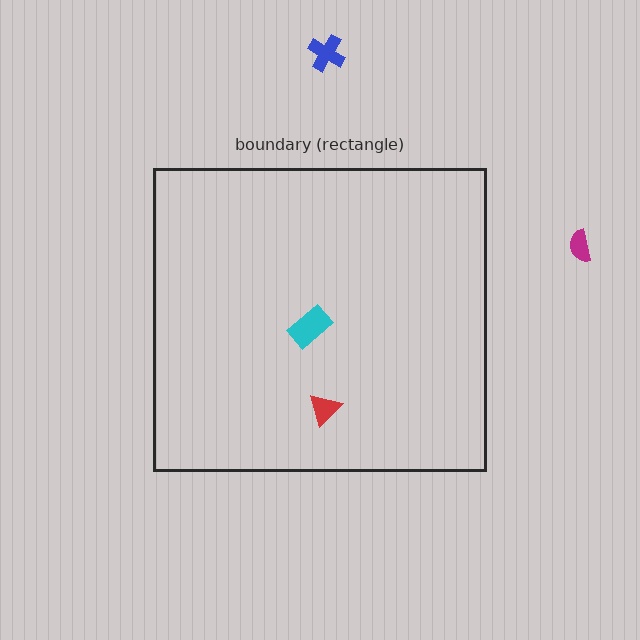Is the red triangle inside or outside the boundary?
Inside.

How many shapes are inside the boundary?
2 inside, 2 outside.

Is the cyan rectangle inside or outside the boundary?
Inside.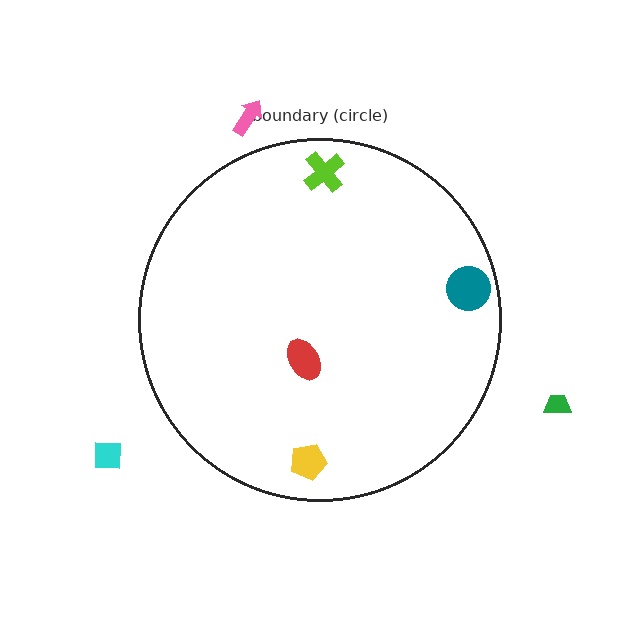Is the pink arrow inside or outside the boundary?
Outside.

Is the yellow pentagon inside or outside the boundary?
Inside.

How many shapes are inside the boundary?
4 inside, 3 outside.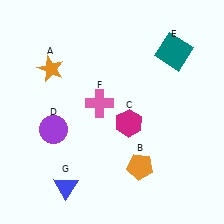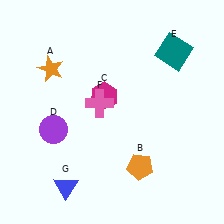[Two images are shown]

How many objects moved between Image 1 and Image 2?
1 object moved between the two images.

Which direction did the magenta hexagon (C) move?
The magenta hexagon (C) moved up.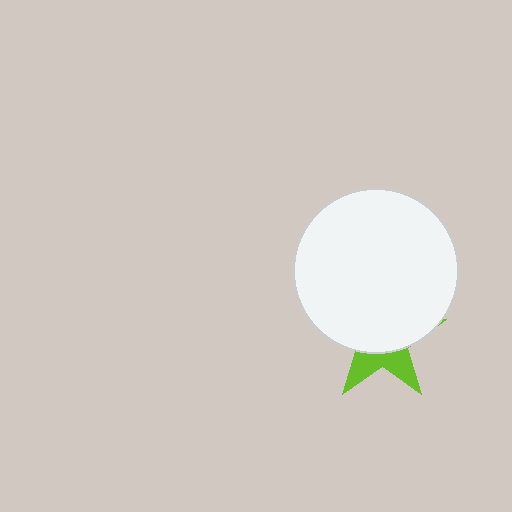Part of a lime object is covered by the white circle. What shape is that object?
It is a star.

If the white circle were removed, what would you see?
You would see the complete lime star.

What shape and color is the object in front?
The object in front is a white circle.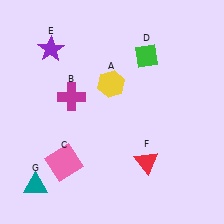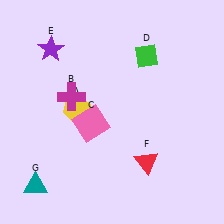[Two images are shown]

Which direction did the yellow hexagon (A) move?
The yellow hexagon (A) moved left.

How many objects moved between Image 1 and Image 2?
2 objects moved between the two images.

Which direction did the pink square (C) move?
The pink square (C) moved up.